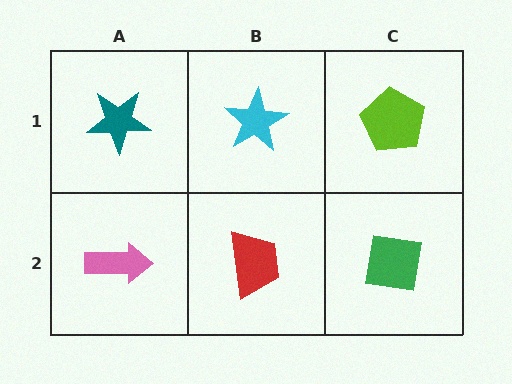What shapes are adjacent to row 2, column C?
A lime pentagon (row 1, column C), a red trapezoid (row 2, column B).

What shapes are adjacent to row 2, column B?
A cyan star (row 1, column B), a pink arrow (row 2, column A), a green square (row 2, column C).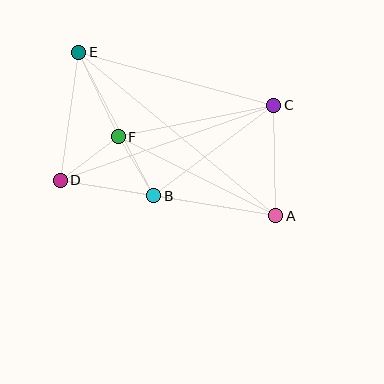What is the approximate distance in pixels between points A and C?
The distance between A and C is approximately 110 pixels.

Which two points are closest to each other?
Points B and F are closest to each other.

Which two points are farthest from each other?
Points A and E are farthest from each other.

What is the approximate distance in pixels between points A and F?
The distance between A and F is approximately 176 pixels.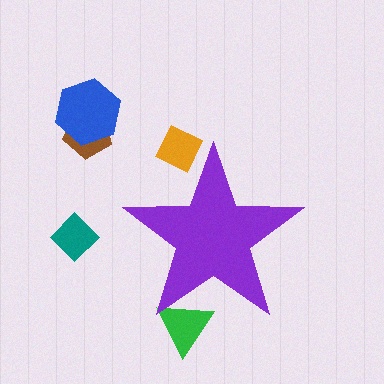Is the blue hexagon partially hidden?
No, the blue hexagon is fully visible.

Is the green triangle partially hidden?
Yes, the green triangle is partially hidden behind the purple star.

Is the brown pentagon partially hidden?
No, the brown pentagon is fully visible.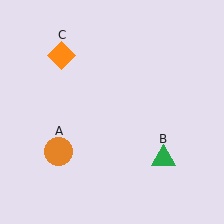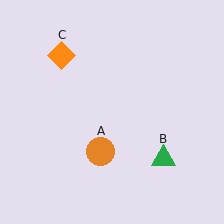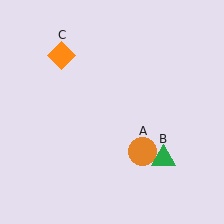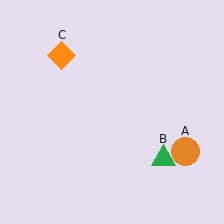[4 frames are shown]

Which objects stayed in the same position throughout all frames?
Green triangle (object B) and orange diamond (object C) remained stationary.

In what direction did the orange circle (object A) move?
The orange circle (object A) moved right.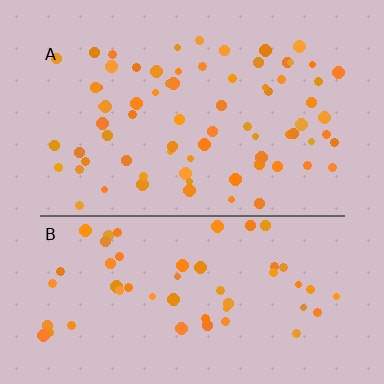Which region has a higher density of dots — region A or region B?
A (the top).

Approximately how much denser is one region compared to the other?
Approximately 1.3× — region A over region B.